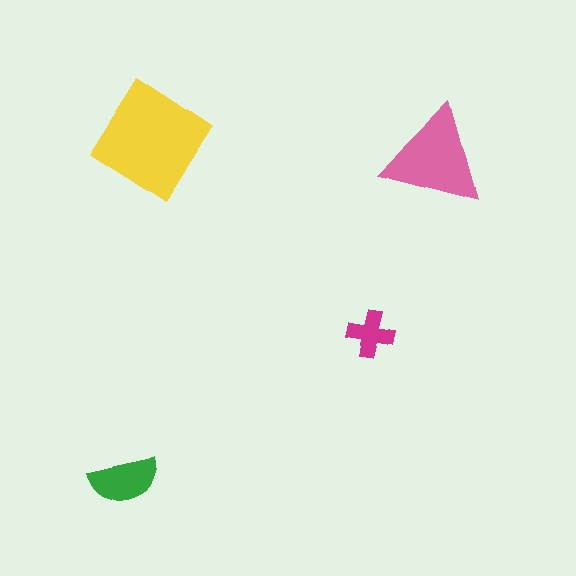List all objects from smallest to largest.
The magenta cross, the green semicircle, the pink triangle, the yellow diamond.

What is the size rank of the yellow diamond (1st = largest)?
1st.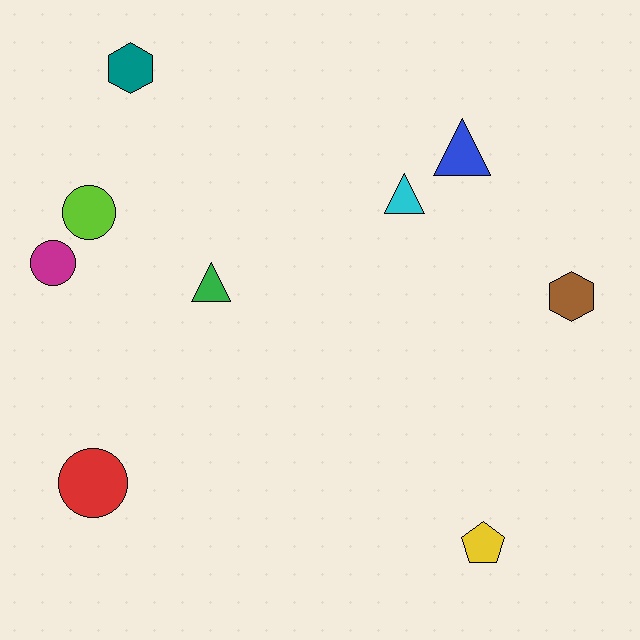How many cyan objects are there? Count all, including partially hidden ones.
There is 1 cyan object.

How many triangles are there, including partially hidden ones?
There are 3 triangles.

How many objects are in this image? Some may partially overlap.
There are 9 objects.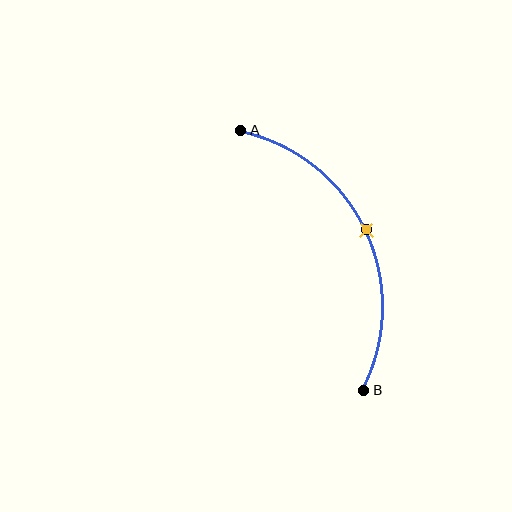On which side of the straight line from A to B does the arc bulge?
The arc bulges to the right of the straight line connecting A and B.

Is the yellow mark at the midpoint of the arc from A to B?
Yes. The yellow mark lies on the arc at equal arc-length from both A and B — it is the arc midpoint.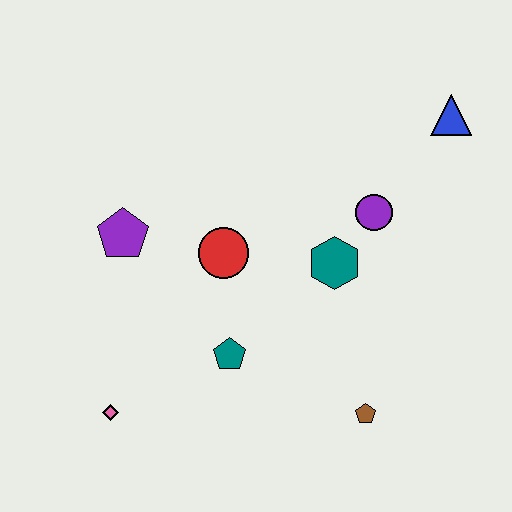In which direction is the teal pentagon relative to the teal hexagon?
The teal pentagon is to the left of the teal hexagon.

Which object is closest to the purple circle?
The teal hexagon is closest to the purple circle.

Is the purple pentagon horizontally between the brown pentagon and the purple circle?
No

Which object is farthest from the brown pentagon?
The blue triangle is farthest from the brown pentagon.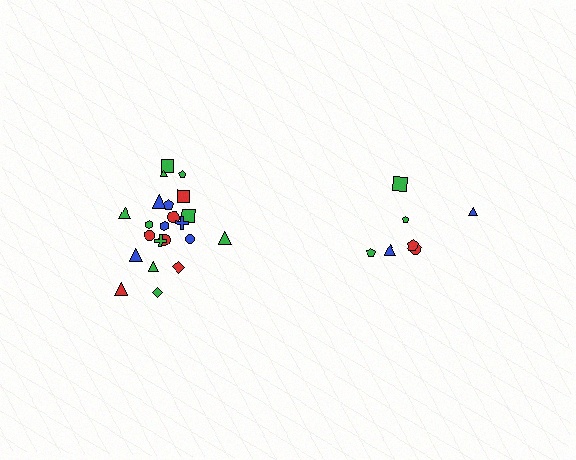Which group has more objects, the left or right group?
The left group.